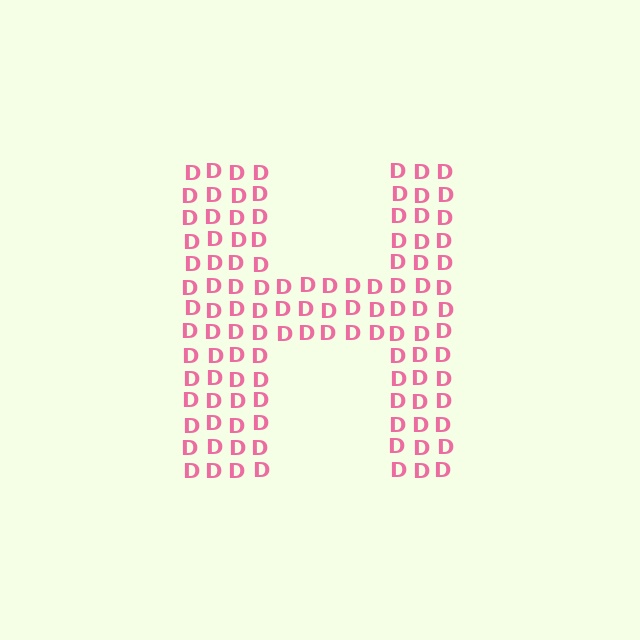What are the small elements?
The small elements are letter D's.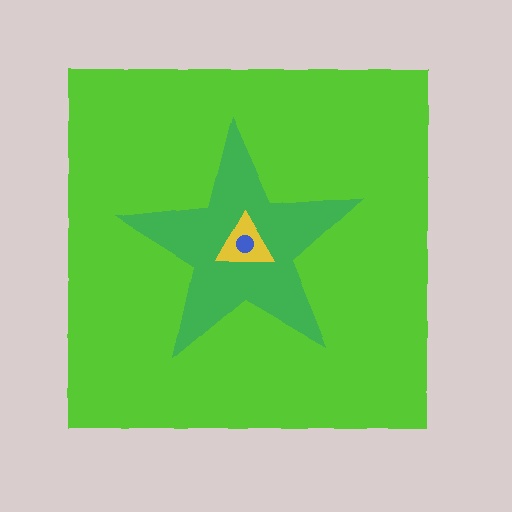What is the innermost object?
The blue circle.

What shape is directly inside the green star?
The yellow triangle.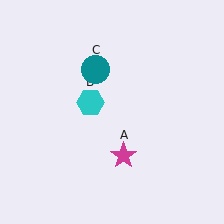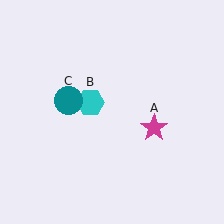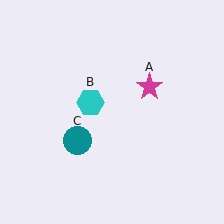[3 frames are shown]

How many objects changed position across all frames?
2 objects changed position: magenta star (object A), teal circle (object C).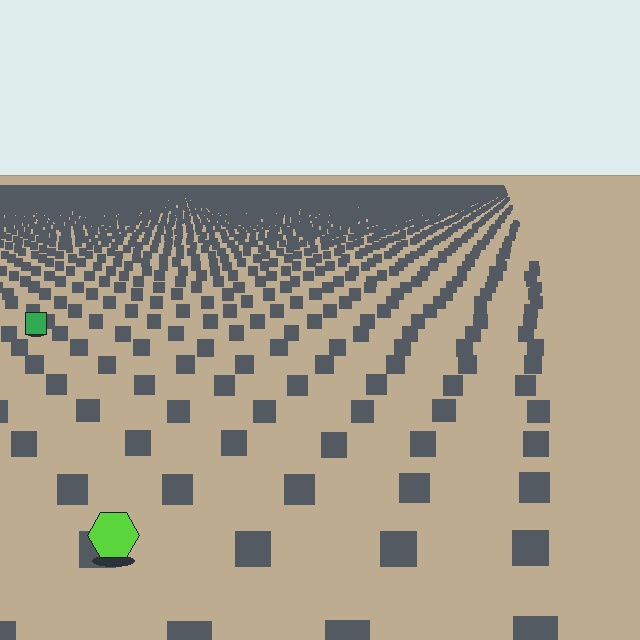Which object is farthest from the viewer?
The green square is farthest from the viewer. It appears smaller and the ground texture around it is denser.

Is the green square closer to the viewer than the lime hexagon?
No. The lime hexagon is closer — you can tell from the texture gradient: the ground texture is coarser near it.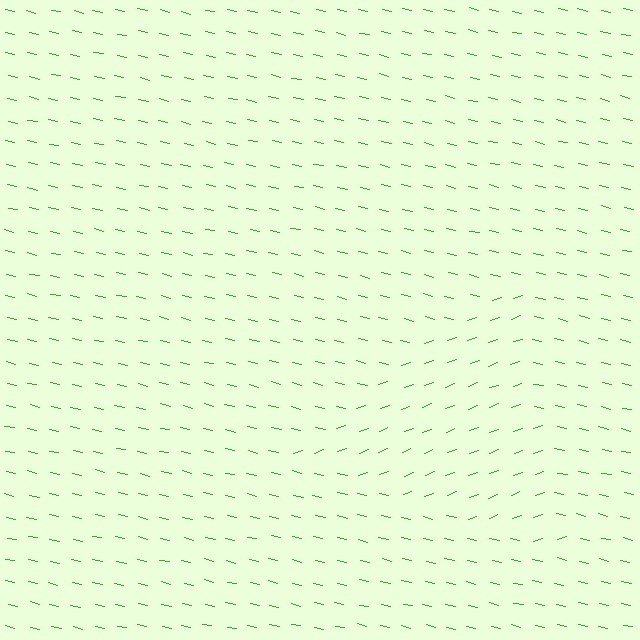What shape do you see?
I see a triangle.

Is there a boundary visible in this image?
Yes, there is a texture boundary formed by a change in line orientation.